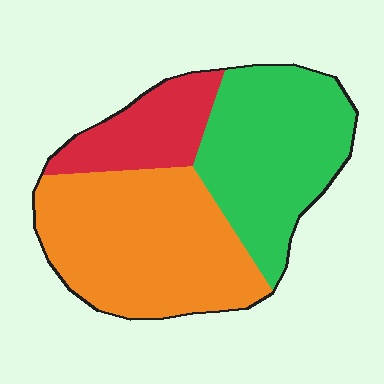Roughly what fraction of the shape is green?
Green covers about 40% of the shape.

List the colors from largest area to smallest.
From largest to smallest: orange, green, red.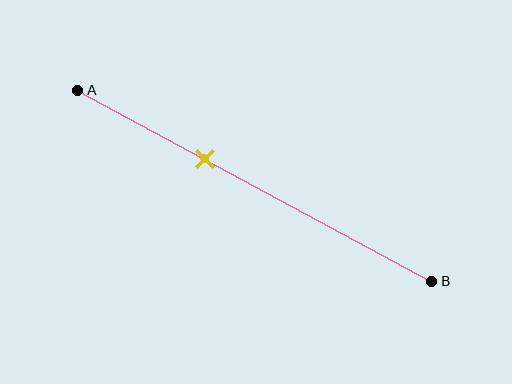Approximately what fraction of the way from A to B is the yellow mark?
The yellow mark is approximately 35% of the way from A to B.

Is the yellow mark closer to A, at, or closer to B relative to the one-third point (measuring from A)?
The yellow mark is approximately at the one-third point of segment AB.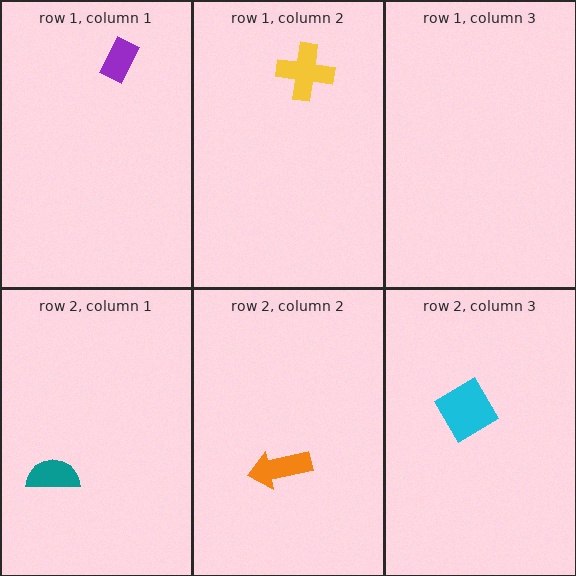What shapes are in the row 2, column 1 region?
The teal semicircle.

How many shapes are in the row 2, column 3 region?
1.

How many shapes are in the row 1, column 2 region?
1.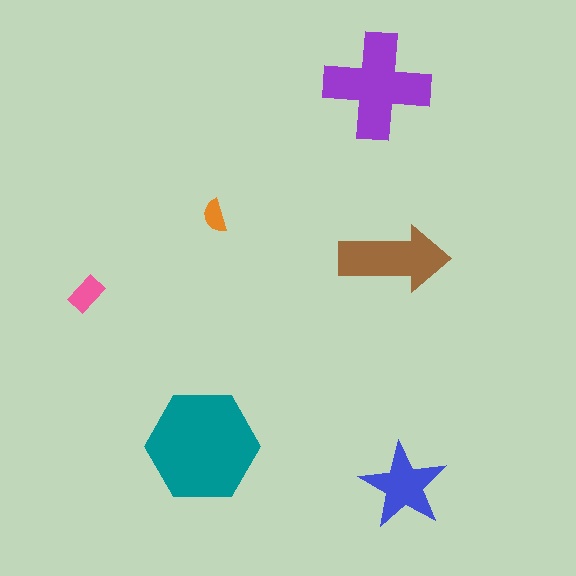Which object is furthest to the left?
The pink rectangle is leftmost.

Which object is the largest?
The teal hexagon.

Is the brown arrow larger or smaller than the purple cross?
Smaller.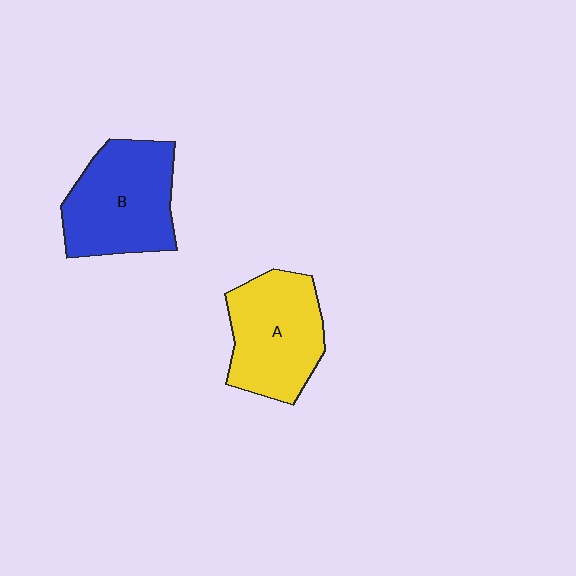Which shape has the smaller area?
Shape A (yellow).